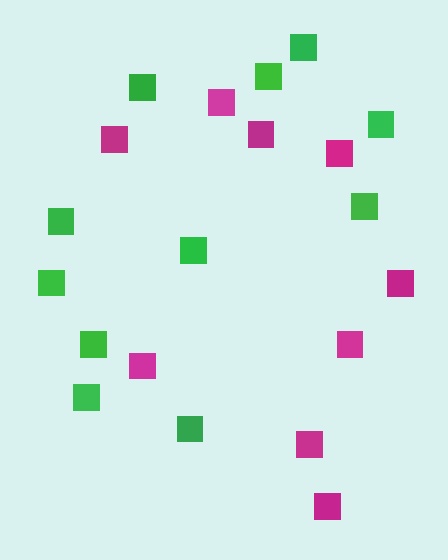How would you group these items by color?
There are 2 groups: one group of green squares (11) and one group of magenta squares (9).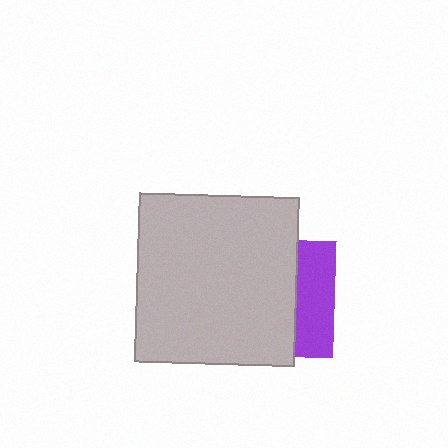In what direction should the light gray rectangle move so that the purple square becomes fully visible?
The light gray rectangle should move left. That is the shortest direction to clear the overlap and leave the purple square fully visible.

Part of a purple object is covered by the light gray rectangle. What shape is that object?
It is a square.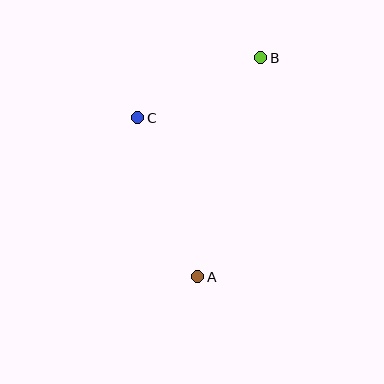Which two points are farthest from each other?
Points A and B are farthest from each other.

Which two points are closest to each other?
Points B and C are closest to each other.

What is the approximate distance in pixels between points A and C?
The distance between A and C is approximately 170 pixels.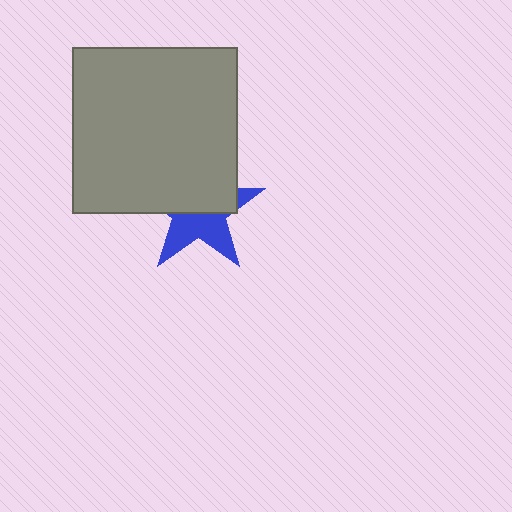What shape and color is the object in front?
The object in front is a gray square.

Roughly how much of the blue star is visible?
About half of it is visible (roughly 47%).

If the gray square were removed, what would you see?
You would see the complete blue star.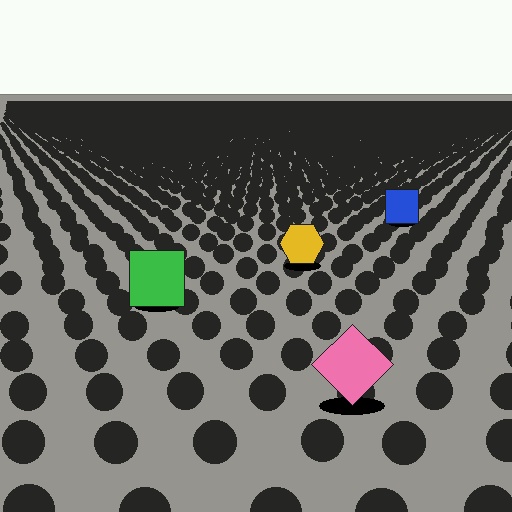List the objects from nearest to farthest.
From nearest to farthest: the pink diamond, the green square, the yellow hexagon, the blue square.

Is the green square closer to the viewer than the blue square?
Yes. The green square is closer — you can tell from the texture gradient: the ground texture is coarser near it.